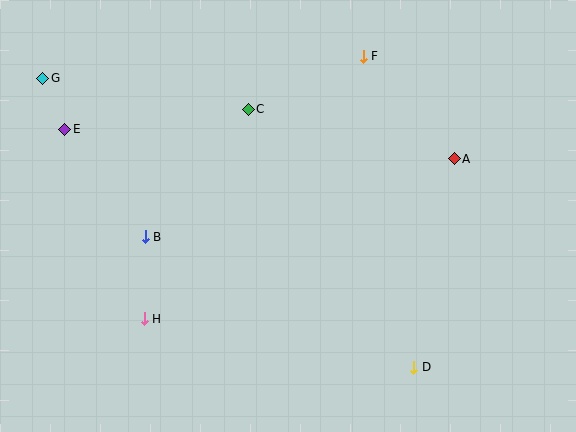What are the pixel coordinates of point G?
Point G is at (43, 78).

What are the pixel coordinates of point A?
Point A is at (454, 159).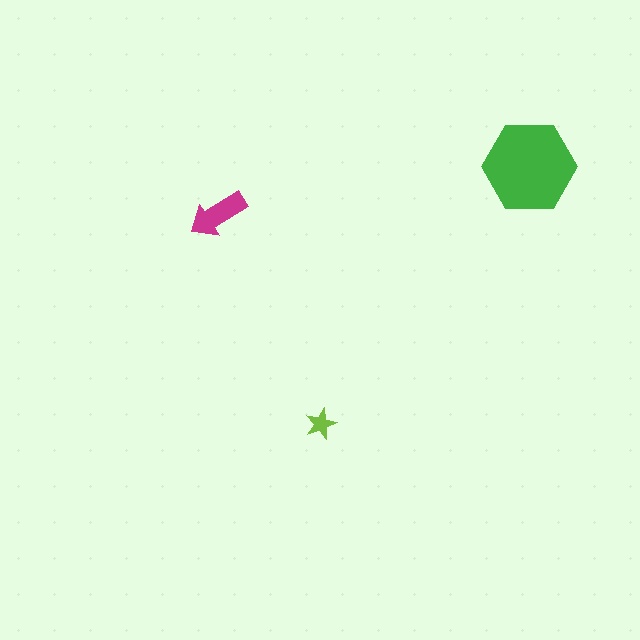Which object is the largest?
The green hexagon.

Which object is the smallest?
The lime star.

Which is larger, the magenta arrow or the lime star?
The magenta arrow.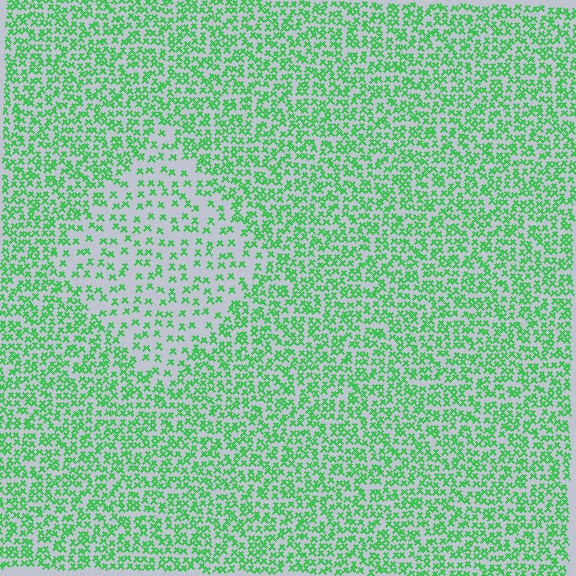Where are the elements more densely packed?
The elements are more densely packed outside the diamond boundary.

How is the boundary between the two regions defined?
The boundary is defined by a change in element density (approximately 2.2x ratio). All elements are the same color, size, and shape.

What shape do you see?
I see a diamond.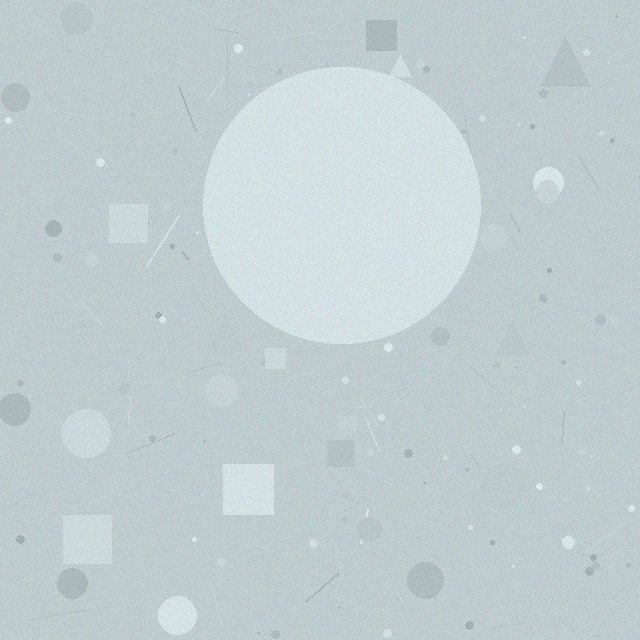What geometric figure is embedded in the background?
A circle is embedded in the background.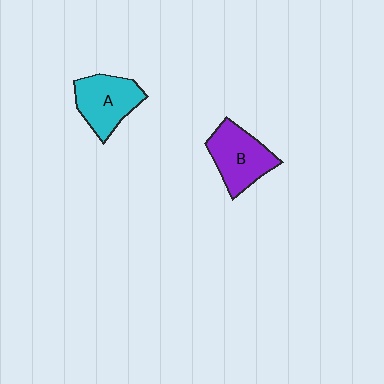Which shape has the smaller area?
Shape A (cyan).